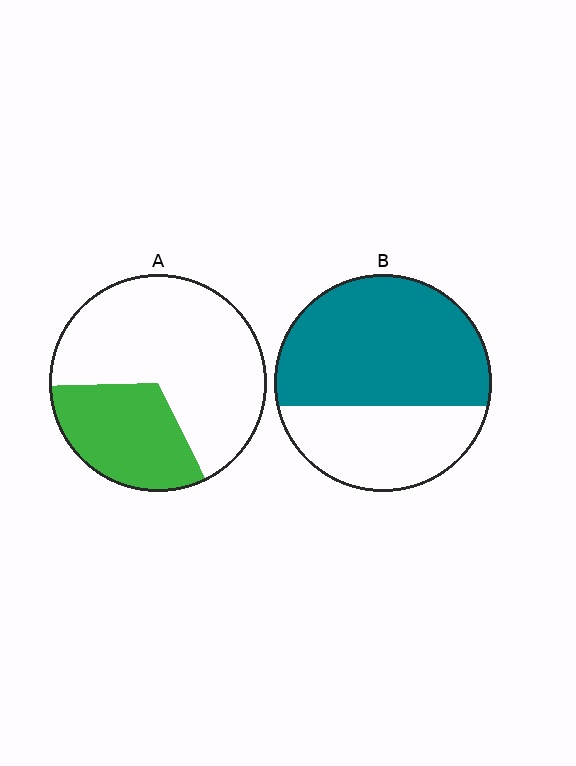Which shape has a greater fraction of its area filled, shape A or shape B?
Shape B.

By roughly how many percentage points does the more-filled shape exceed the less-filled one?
By roughly 30 percentage points (B over A).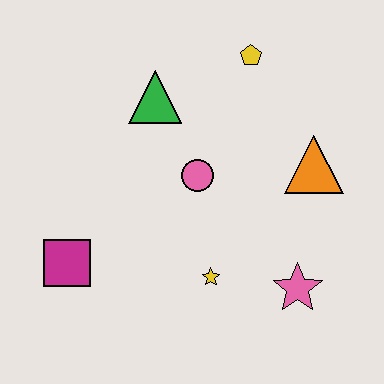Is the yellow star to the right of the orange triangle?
No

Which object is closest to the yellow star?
The pink star is closest to the yellow star.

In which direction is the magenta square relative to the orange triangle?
The magenta square is to the left of the orange triangle.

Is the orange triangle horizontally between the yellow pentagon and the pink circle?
No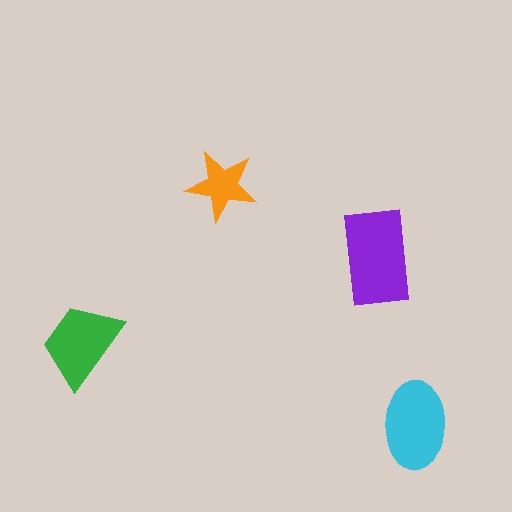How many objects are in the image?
There are 4 objects in the image.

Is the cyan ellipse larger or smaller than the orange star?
Larger.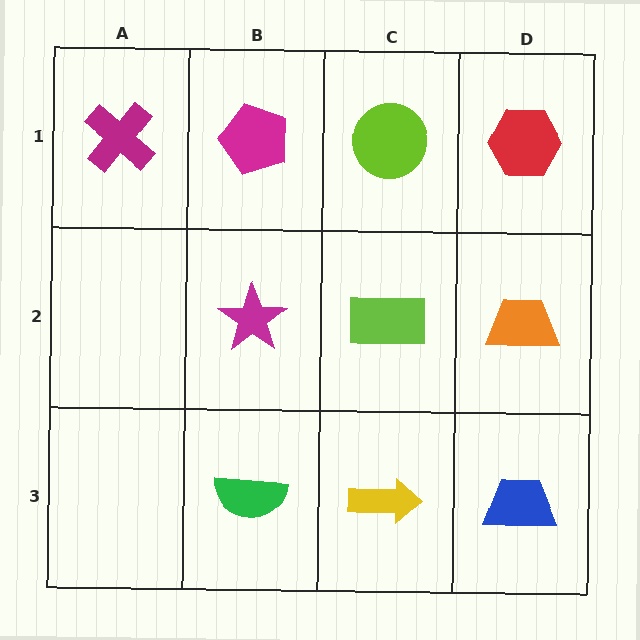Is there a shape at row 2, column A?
No, that cell is empty.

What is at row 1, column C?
A lime circle.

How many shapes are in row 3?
3 shapes.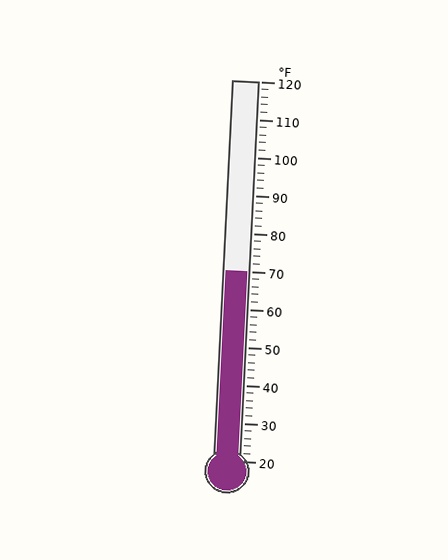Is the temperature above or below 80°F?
The temperature is below 80°F.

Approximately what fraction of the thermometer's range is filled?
The thermometer is filled to approximately 50% of its range.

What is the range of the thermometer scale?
The thermometer scale ranges from 20°F to 120°F.